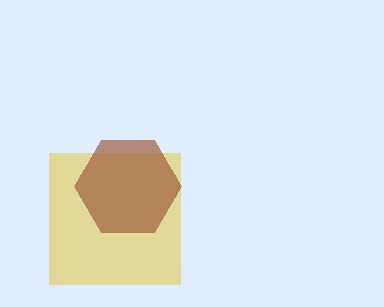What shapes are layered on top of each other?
The layered shapes are: a yellow square, a brown hexagon.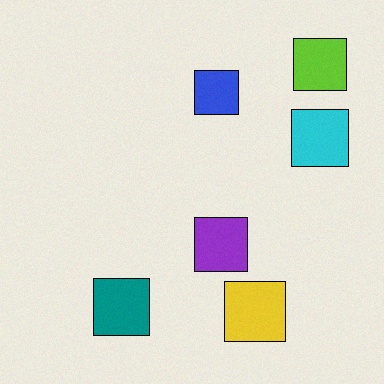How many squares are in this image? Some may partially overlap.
There are 6 squares.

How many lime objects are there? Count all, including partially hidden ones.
There is 1 lime object.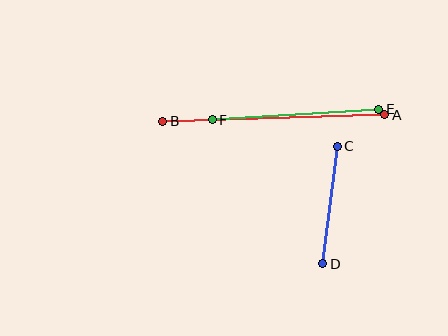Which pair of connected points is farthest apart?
Points A and B are farthest apart.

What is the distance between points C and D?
The distance is approximately 118 pixels.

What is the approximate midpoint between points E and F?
The midpoint is at approximately (296, 115) pixels.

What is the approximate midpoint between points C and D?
The midpoint is at approximately (330, 205) pixels.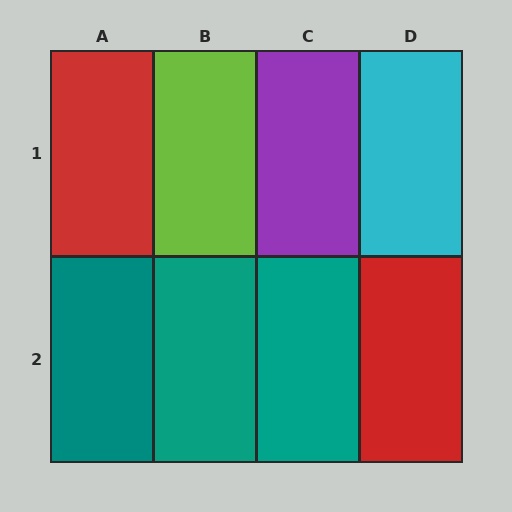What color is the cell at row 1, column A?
Red.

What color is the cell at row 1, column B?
Lime.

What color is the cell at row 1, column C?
Purple.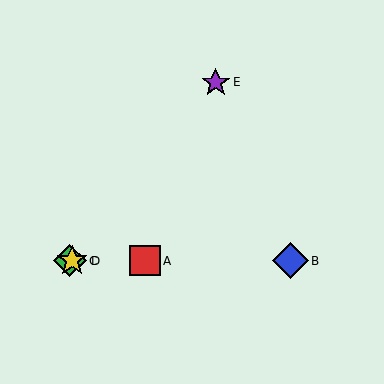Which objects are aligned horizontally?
Objects A, B, C, D are aligned horizontally.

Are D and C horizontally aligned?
Yes, both are at y≈261.